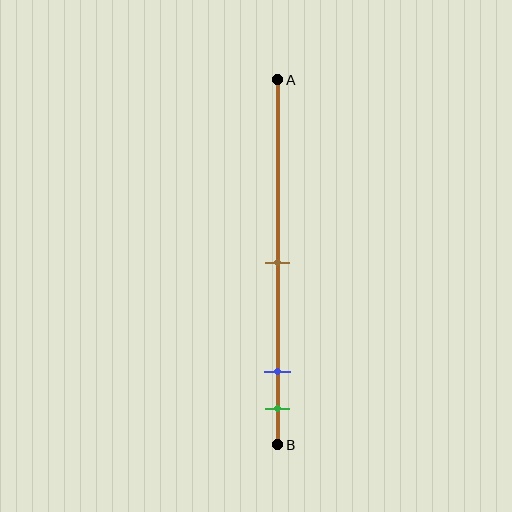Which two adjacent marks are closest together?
The blue and green marks are the closest adjacent pair.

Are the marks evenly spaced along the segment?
No, the marks are not evenly spaced.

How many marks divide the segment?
There are 3 marks dividing the segment.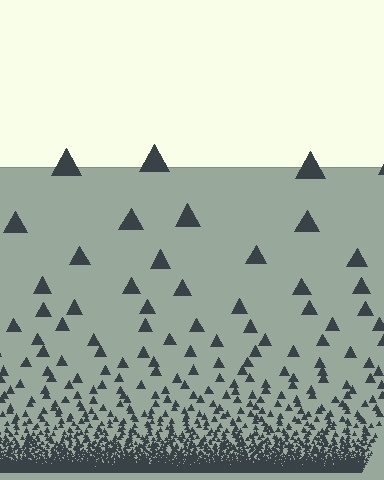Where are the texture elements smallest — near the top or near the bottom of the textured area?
Near the bottom.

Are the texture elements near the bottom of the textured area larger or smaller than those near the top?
Smaller. The gradient is inverted — elements near the bottom are smaller and denser.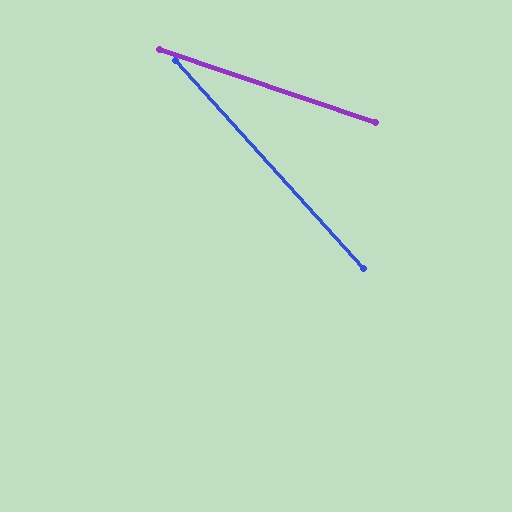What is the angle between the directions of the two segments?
Approximately 29 degrees.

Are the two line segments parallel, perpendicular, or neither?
Neither parallel nor perpendicular — they differ by about 29°.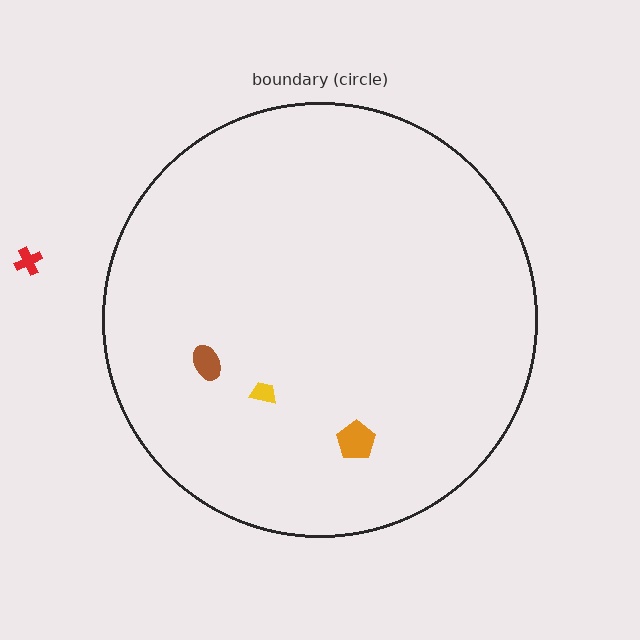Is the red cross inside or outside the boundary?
Outside.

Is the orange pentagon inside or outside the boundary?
Inside.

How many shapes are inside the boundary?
3 inside, 1 outside.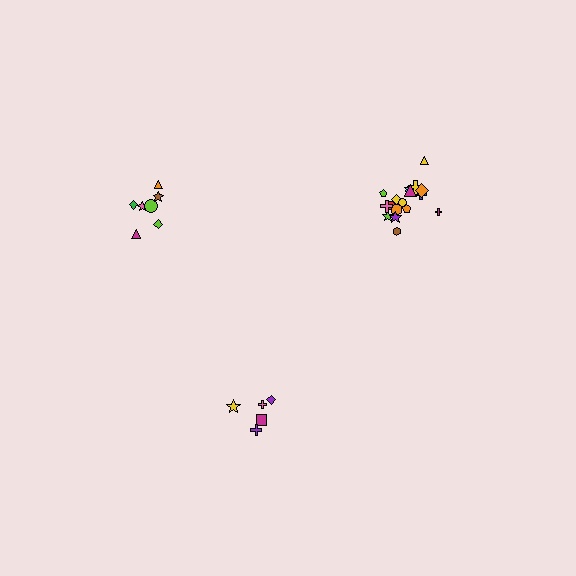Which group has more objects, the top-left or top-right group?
The top-right group.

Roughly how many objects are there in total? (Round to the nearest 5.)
Roughly 30 objects in total.